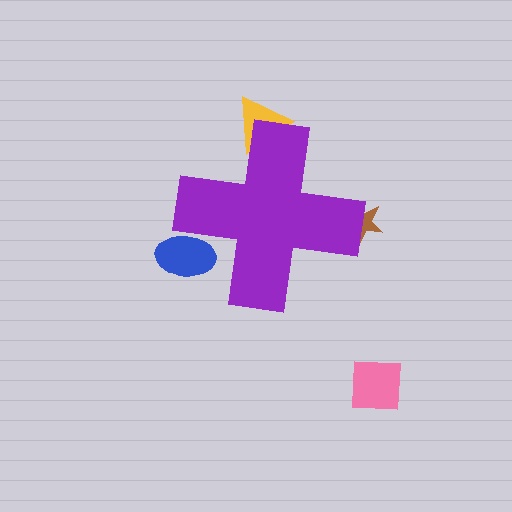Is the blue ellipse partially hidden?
Yes, the blue ellipse is partially hidden behind the purple cross.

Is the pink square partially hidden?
No, the pink square is fully visible.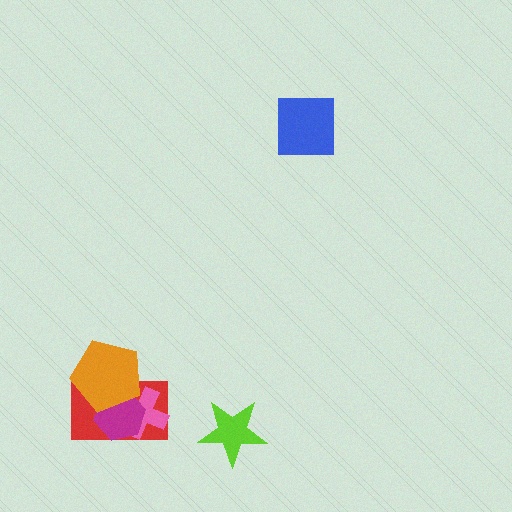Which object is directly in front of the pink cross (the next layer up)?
The magenta hexagon is directly in front of the pink cross.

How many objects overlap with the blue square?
0 objects overlap with the blue square.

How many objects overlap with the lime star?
0 objects overlap with the lime star.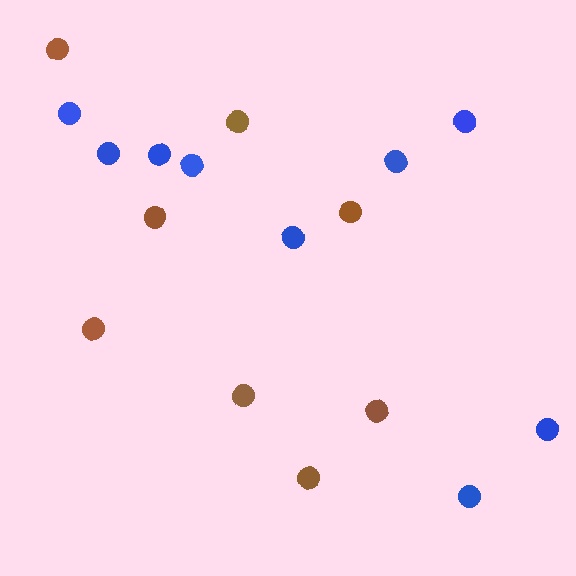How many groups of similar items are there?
There are 2 groups: one group of brown circles (8) and one group of blue circles (9).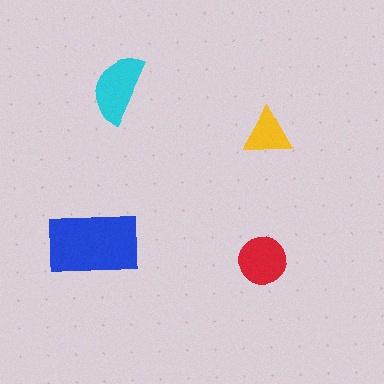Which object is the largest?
The blue rectangle.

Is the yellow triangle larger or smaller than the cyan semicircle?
Smaller.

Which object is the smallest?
The yellow triangle.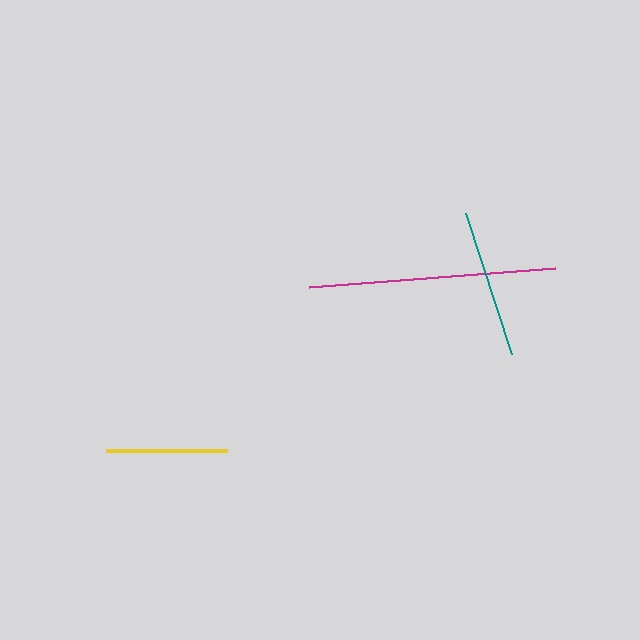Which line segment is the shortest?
The yellow line is the shortest at approximately 121 pixels.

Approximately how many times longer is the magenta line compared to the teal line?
The magenta line is approximately 1.7 times the length of the teal line.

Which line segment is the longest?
The magenta line is the longest at approximately 247 pixels.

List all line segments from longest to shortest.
From longest to shortest: magenta, teal, yellow.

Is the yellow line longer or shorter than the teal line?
The teal line is longer than the yellow line.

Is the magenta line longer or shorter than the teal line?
The magenta line is longer than the teal line.